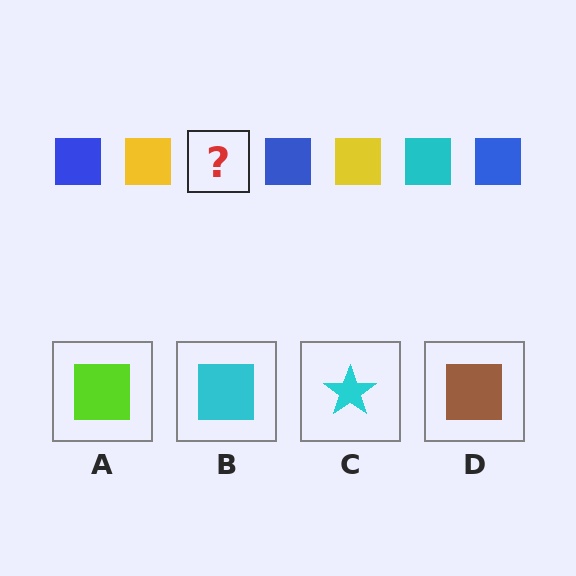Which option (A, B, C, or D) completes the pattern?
B.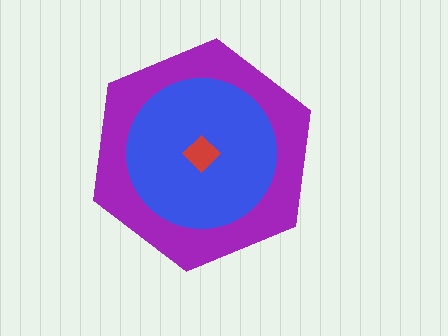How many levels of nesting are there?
3.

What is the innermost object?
The red diamond.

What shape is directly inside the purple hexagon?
The blue circle.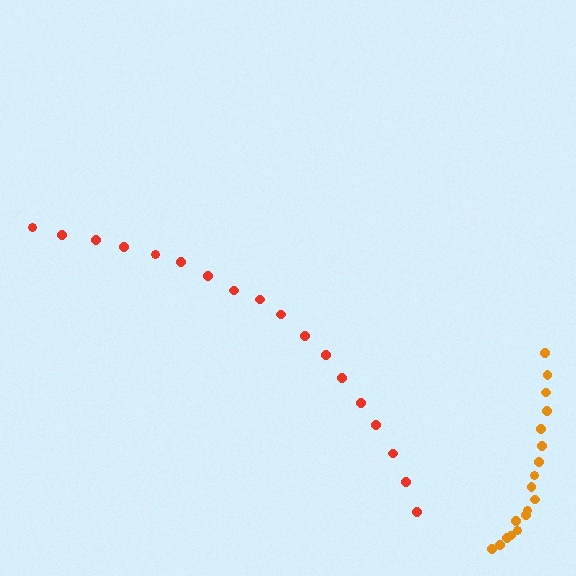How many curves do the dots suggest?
There are 2 distinct paths.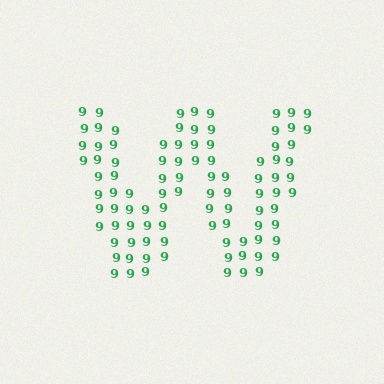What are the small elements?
The small elements are digit 9's.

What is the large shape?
The large shape is the letter W.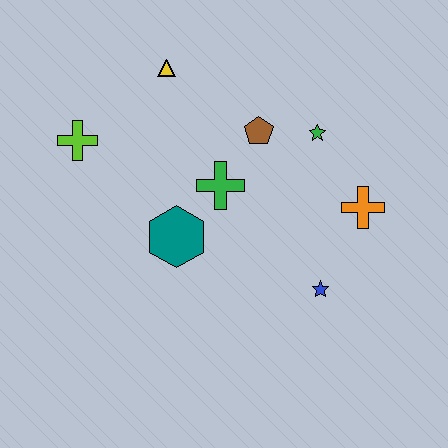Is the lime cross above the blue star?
Yes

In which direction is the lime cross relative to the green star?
The lime cross is to the left of the green star.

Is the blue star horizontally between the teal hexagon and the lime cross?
No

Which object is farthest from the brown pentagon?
The lime cross is farthest from the brown pentagon.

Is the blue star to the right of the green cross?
Yes